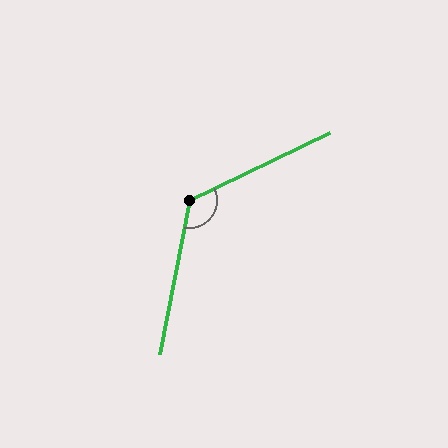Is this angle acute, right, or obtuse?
It is obtuse.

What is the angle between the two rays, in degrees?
Approximately 127 degrees.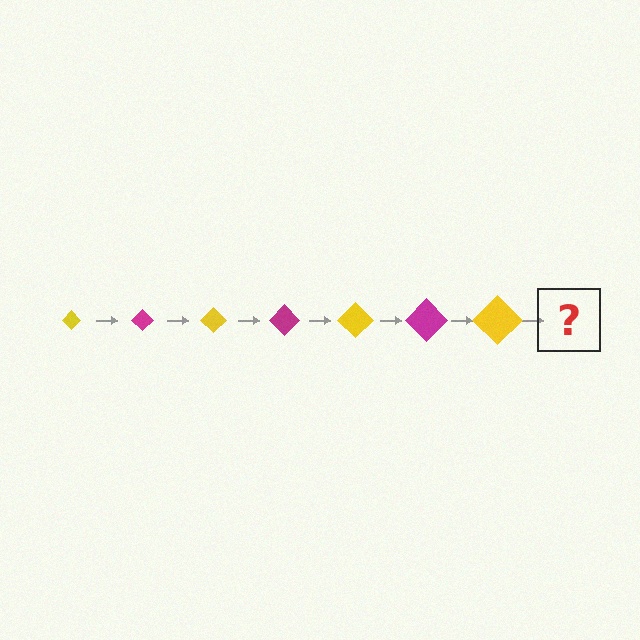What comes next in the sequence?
The next element should be a magenta diamond, larger than the previous one.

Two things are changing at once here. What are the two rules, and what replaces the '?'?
The two rules are that the diamond grows larger each step and the color cycles through yellow and magenta. The '?' should be a magenta diamond, larger than the previous one.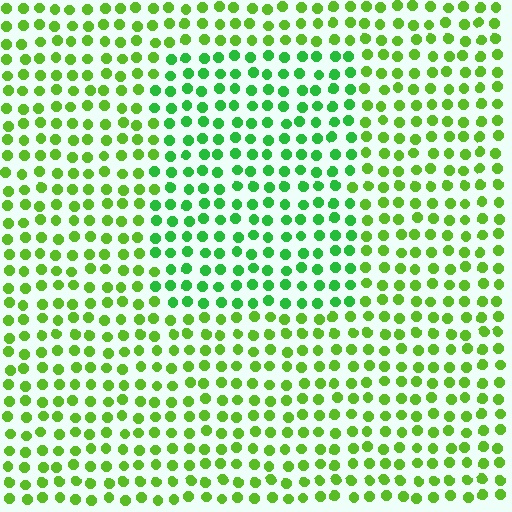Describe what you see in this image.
The image is filled with small lime elements in a uniform arrangement. A rectangle-shaped region is visible where the elements are tinted to a slightly different hue, forming a subtle color boundary.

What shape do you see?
I see a rectangle.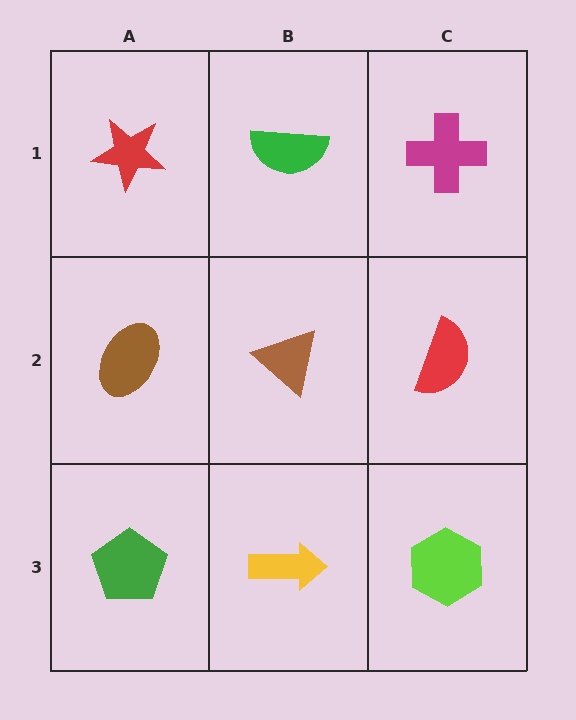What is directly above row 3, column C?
A red semicircle.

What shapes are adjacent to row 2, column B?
A green semicircle (row 1, column B), a yellow arrow (row 3, column B), a brown ellipse (row 2, column A), a red semicircle (row 2, column C).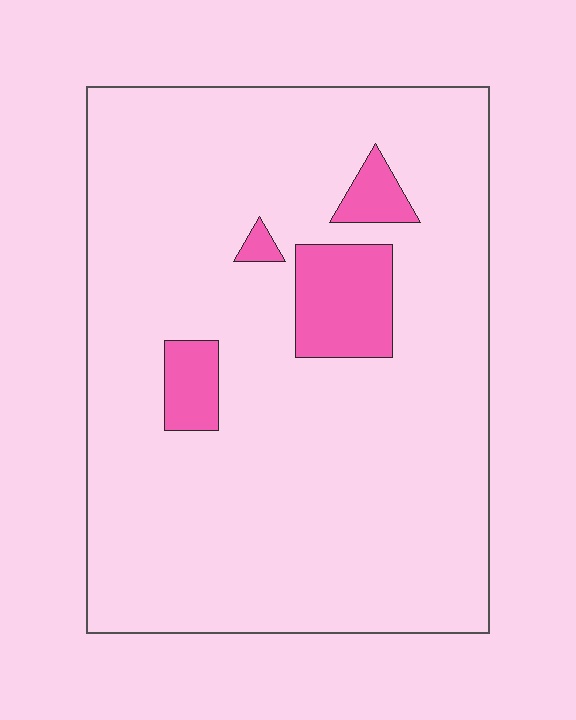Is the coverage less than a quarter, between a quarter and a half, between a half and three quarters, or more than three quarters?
Less than a quarter.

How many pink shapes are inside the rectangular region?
4.